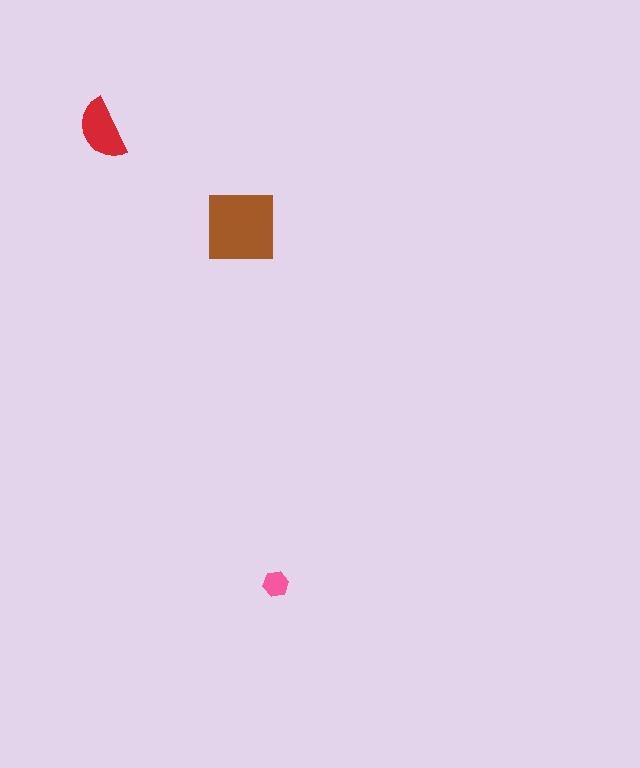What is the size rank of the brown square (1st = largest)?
1st.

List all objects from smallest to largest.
The pink hexagon, the red semicircle, the brown square.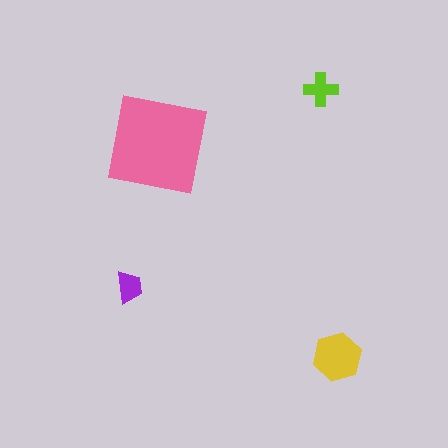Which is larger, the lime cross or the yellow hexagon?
The yellow hexagon.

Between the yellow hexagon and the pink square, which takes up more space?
The pink square.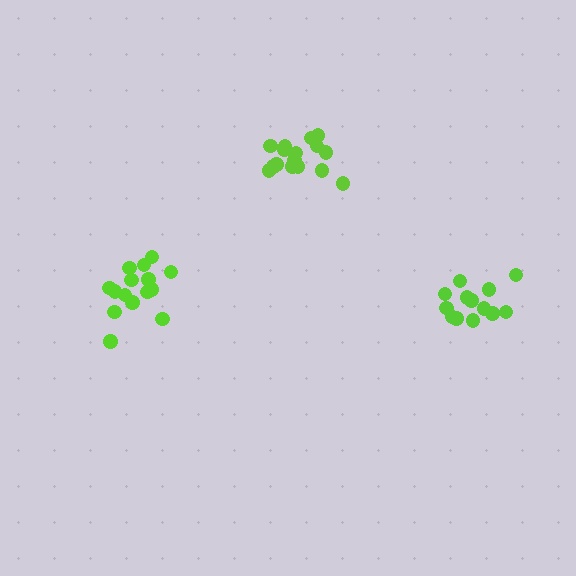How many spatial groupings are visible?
There are 3 spatial groupings.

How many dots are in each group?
Group 1: 16 dots, Group 2: 13 dots, Group 3: 15 dots (44 total).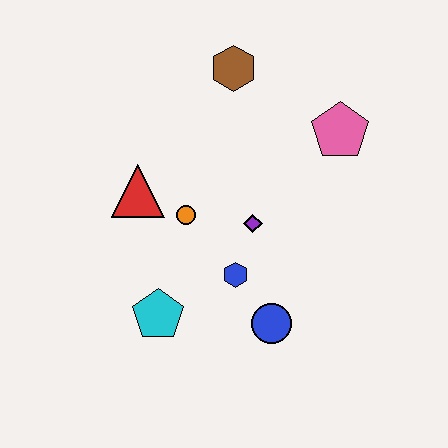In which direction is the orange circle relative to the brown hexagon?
The orange circle is below the brown hexagon.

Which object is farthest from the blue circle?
The brown hexagon is farthest from the blue circle.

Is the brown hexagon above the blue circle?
Yes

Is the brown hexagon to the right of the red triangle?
Yes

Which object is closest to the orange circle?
The red triangle is closest to the orange circle.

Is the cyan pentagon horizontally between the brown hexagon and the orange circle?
No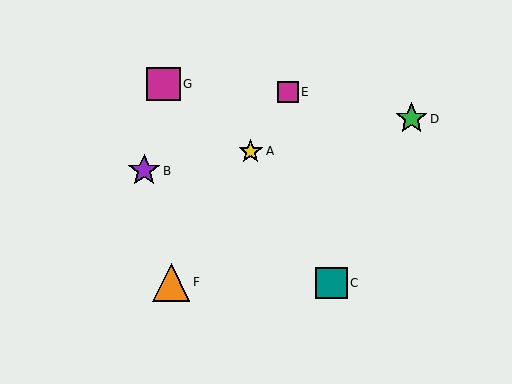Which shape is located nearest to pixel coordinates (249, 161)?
The yellow star (labeled A) at (251, 151) is nearest to that location.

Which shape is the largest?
The orange triangle (labeled F) is the largest.